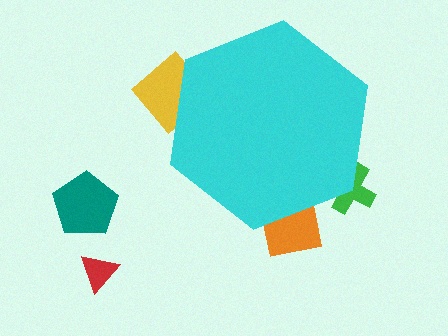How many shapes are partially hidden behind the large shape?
3 shapes are partially hidden.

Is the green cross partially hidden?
Yes, the green cross is partially hidden behind the cyan hexagon.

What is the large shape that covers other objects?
A cyan hexagon.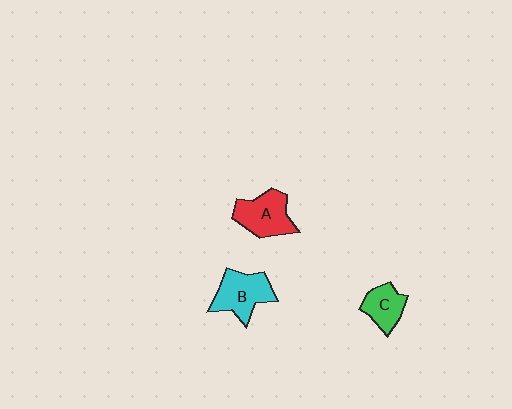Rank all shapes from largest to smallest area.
From largest to smallest: B (cyan), A (red), C (green).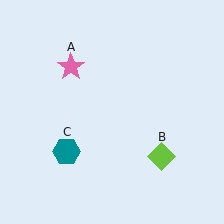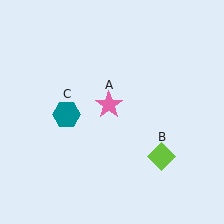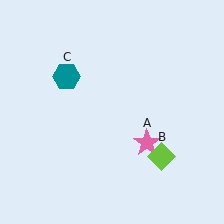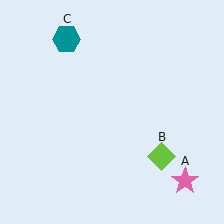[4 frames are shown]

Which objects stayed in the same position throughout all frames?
Lime diamond (object B) remained stationary.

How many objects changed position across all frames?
2 objects changed position: pink star (object A), teal hexagon (object C).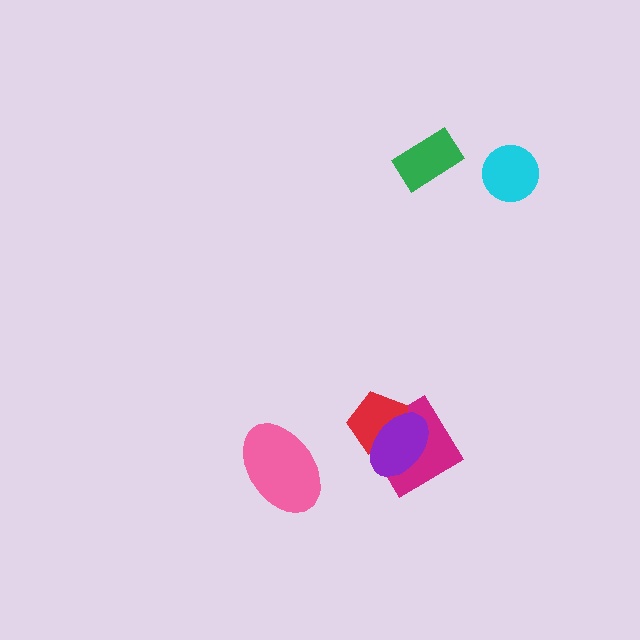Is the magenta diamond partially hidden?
Yes, it is partially covered by another shape.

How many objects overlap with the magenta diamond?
2 objects overlap with the magenta diamond.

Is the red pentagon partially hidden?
Yes, it is partially covered by another shape.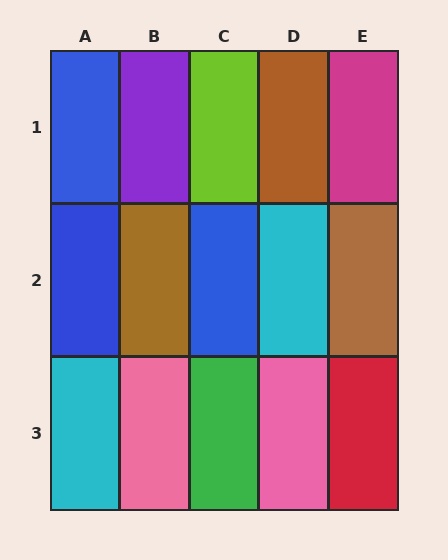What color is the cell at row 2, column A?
Blue.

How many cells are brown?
3 cells are brown.